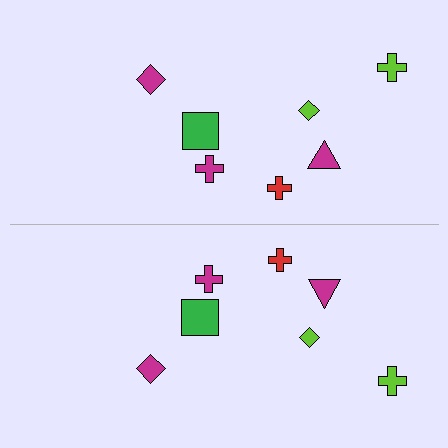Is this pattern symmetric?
Yes, this pattern has bilateral (reflection) symmetry.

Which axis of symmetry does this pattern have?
The pattern has a horizontal axis of symmetry running through the center of the image.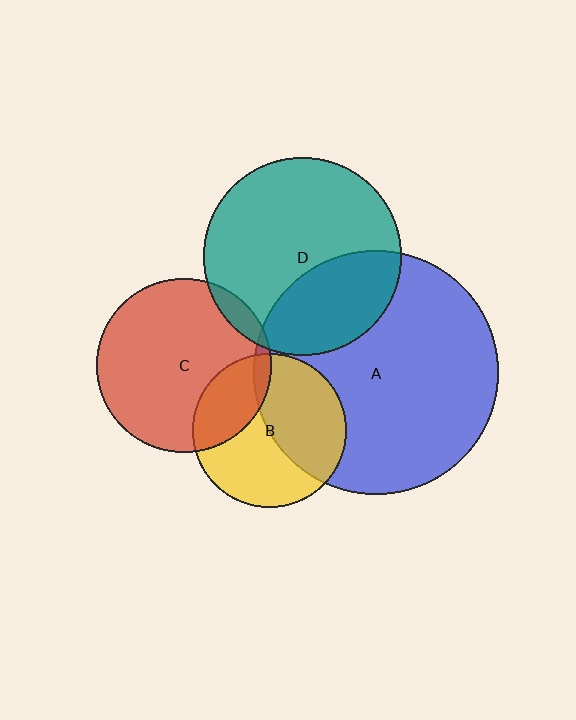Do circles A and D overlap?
Yes.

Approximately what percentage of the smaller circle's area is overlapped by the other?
Approximately 30%.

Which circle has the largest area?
Circle A (blue).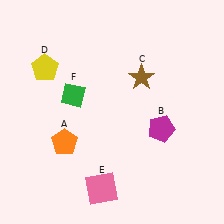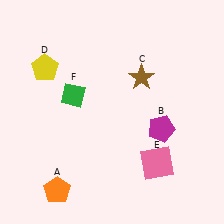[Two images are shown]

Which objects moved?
The objects that moved are: the orange pentagon (A), the pink square (E).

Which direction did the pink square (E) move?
The pink square (E) moved right.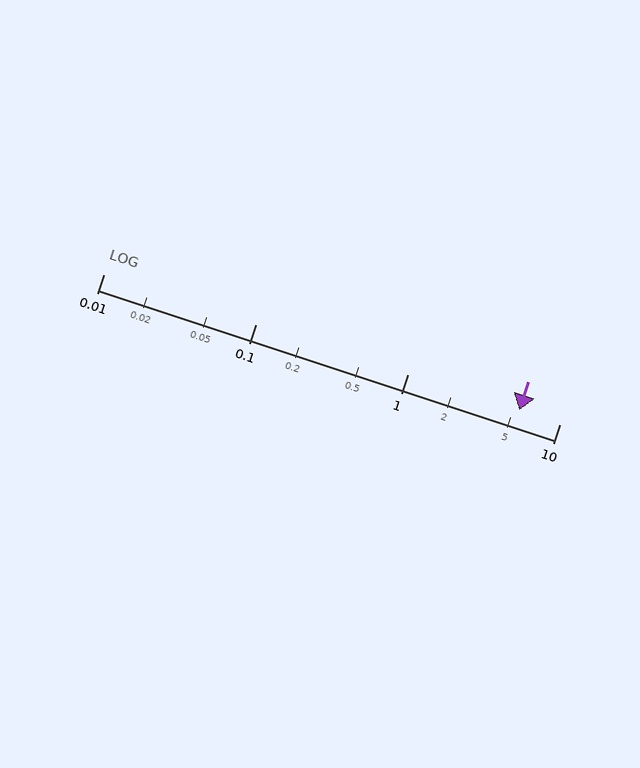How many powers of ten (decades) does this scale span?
The scale spans 3 decades, from 0.01 to 10.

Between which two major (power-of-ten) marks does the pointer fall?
The pointer is between 1 and 10.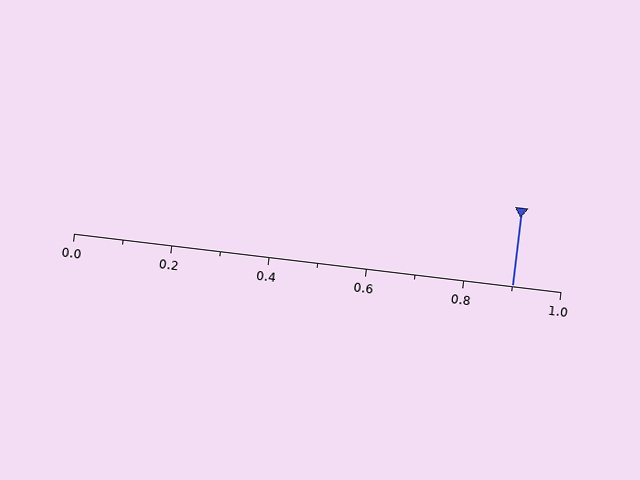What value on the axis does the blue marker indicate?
The marker indicates approximately 0.9.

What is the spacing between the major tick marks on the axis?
The major ticks are spaced 0.2 apart.